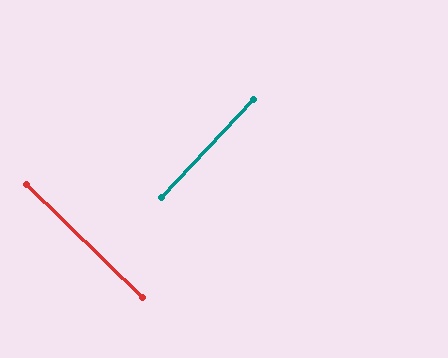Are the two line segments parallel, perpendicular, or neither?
Perpendicular — they meet at approximately 89°.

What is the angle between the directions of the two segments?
Approximately 89 degrees.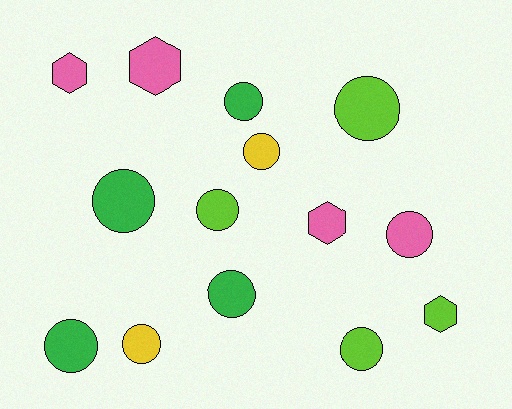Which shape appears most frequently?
Circle, with 10 objects.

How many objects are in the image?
There are 14 objects.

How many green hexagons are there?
There are no green hexagons.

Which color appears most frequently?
Lime, with 4 objects.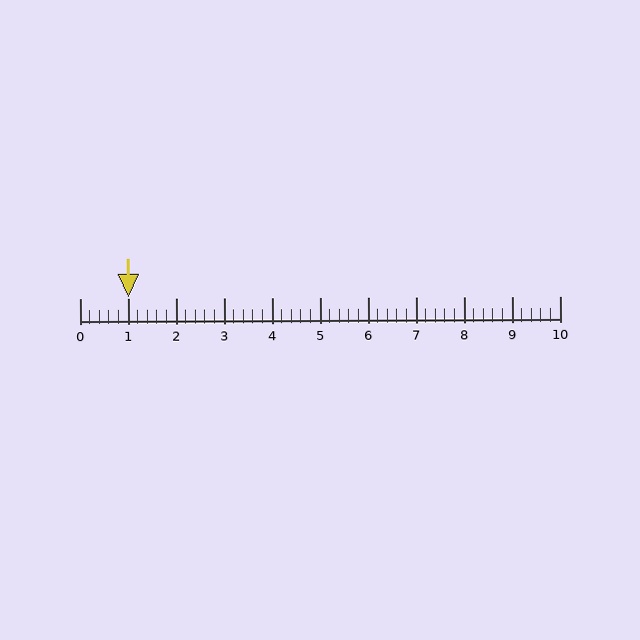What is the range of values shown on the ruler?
The ruler shows values from 0 to 10.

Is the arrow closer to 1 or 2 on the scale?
The arrow is closer to 1.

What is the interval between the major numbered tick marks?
The major tick marks are spaced 1 units apart.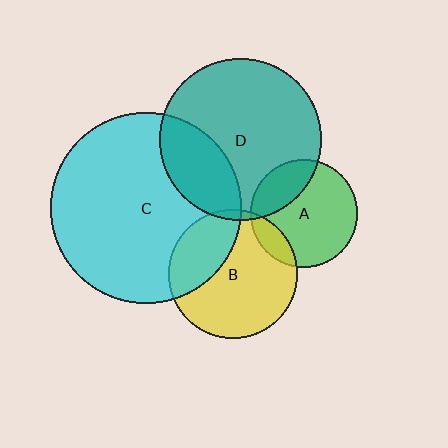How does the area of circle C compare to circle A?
Approximately 3.2 times.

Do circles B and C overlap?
Yes.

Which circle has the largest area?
Circle C (cyan).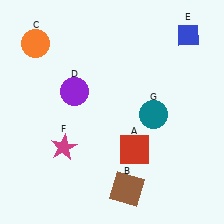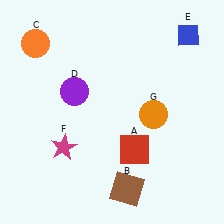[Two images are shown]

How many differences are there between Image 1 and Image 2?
There is 1 difference between the two images.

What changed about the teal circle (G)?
In Image 1, G is teal. In Image 2, it changed to orange.